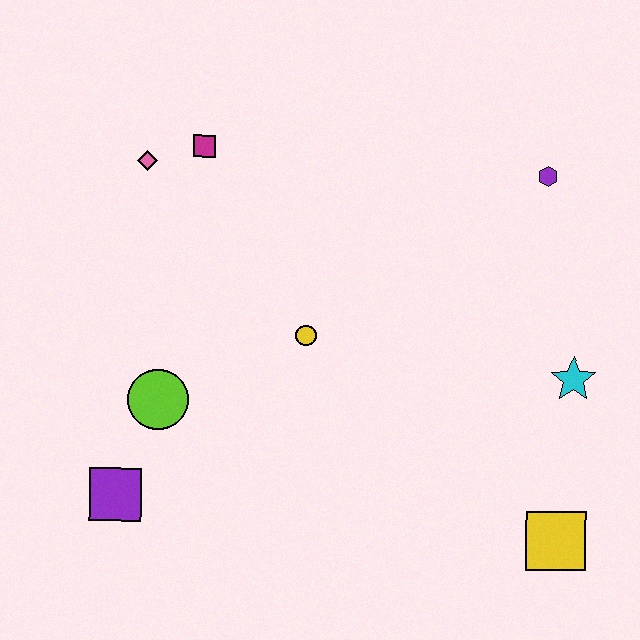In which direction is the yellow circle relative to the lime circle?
The yellow circle is to the right of the lime circle.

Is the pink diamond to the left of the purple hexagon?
Yes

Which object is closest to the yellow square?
The cyan star is closest to the yellow square.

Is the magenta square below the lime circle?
No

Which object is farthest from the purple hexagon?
The purple square is farthest from the purple hexagon.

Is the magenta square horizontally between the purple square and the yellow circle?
Yes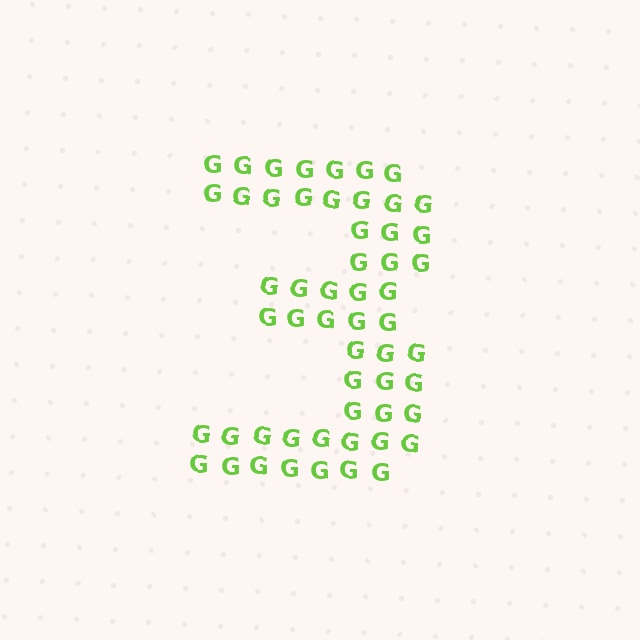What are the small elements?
The small elements are letter G's.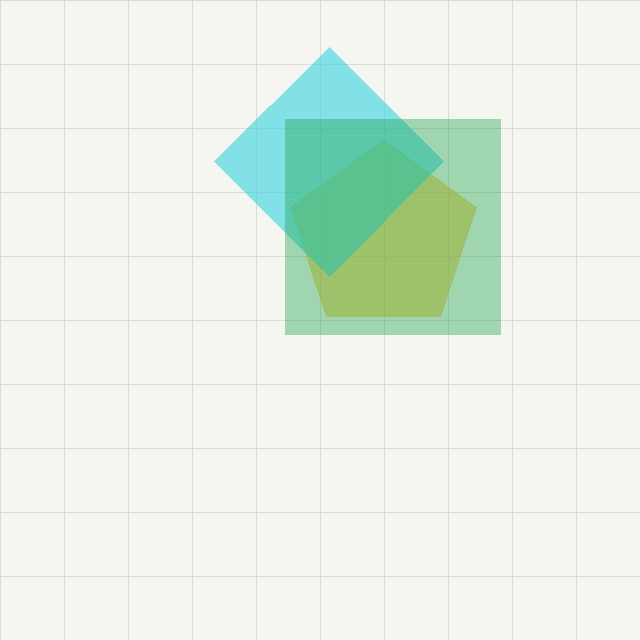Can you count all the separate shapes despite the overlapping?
Yes, there are 3 separate shapes.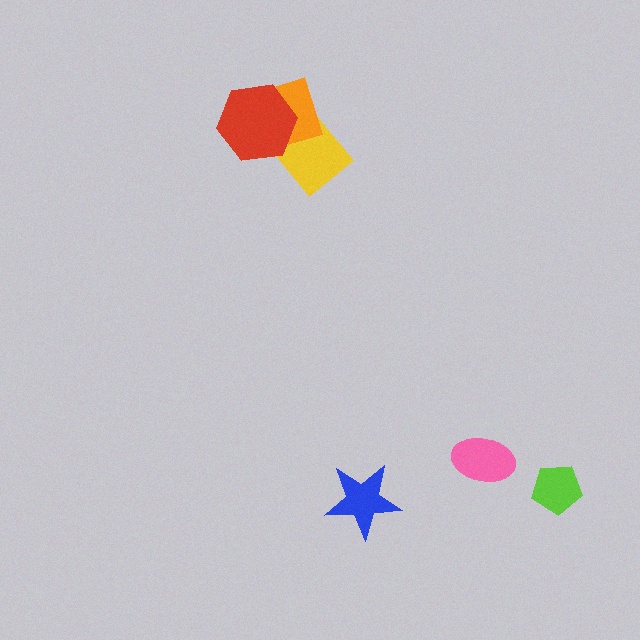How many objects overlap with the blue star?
0 objects overlap with the blue star.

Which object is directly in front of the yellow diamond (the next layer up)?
The orange rectangle is directly in front of the yellow diamond.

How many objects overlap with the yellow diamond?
2 objects overlap with the yellow diamond.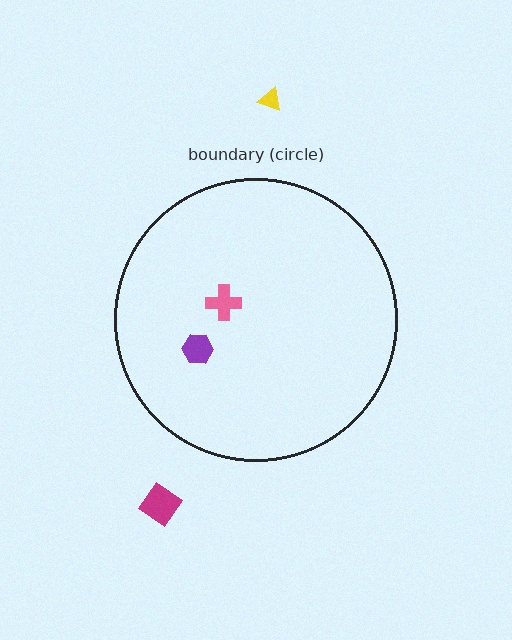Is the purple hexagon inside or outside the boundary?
Inside.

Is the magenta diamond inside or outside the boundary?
Outside.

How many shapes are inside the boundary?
2 inside, 2 outside.